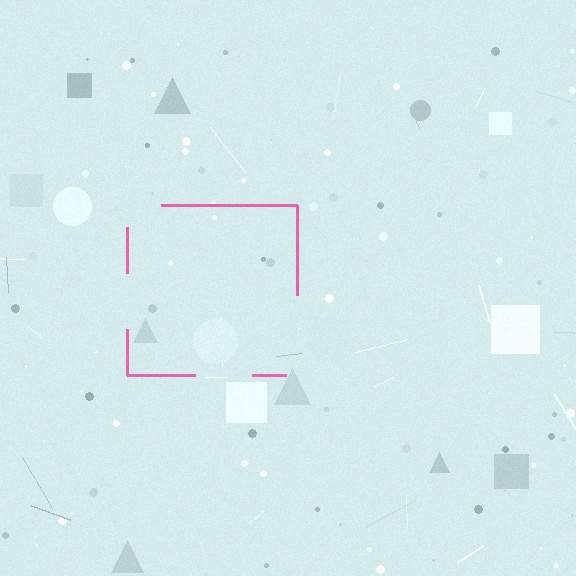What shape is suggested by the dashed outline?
The dashed outline suggests a square.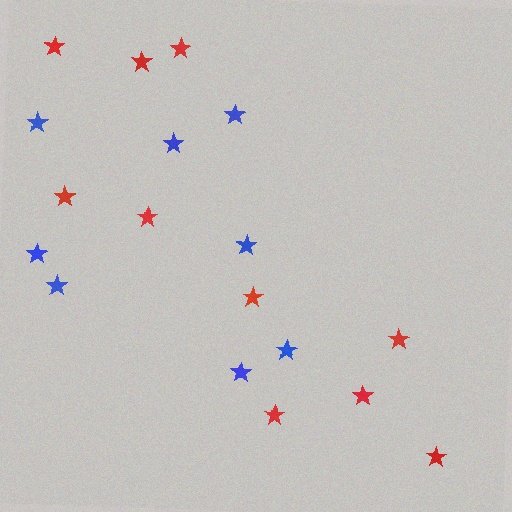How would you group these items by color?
There are 2 groups: one group of red stars (10) and one group of blue stars (8).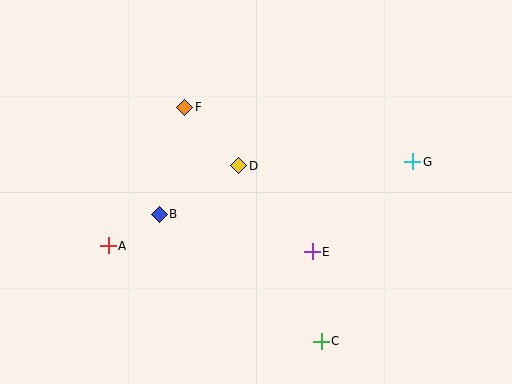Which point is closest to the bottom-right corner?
Point C is closest to the bottom-right corner.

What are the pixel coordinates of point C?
Point C is at (321, 341).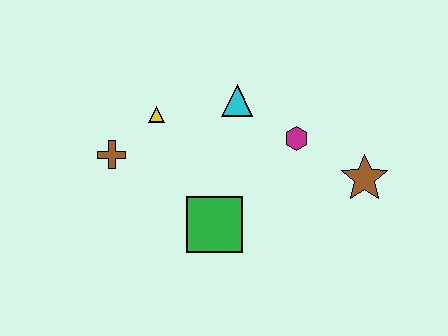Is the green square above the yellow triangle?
No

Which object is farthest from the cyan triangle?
The brown star is farthest from the cyan triangle.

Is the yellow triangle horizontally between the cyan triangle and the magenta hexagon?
No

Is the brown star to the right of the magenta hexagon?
Yes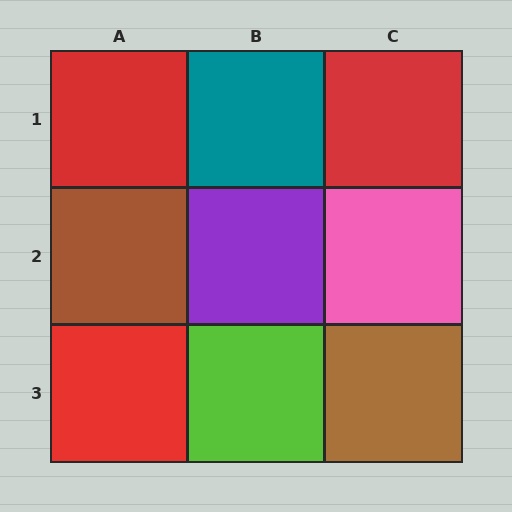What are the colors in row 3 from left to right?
Red, lime, brown.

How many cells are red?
3 cells are red.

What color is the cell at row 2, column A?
Brown.